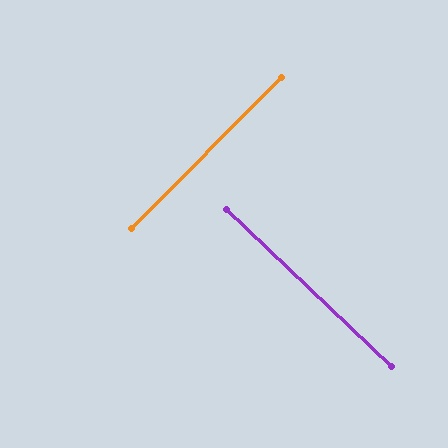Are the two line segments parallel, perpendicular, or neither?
Perpendicular — they meet at approximately 89°.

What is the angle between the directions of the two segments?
Approximately 89 degrees.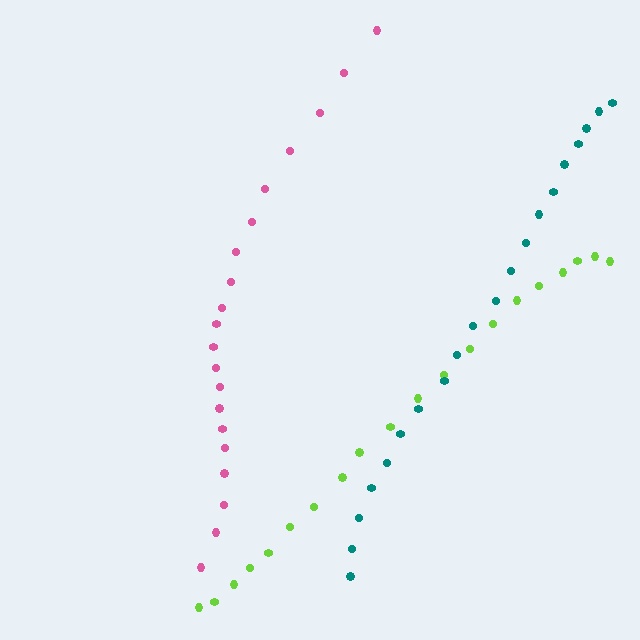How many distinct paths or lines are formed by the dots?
There are 3 distinct paths.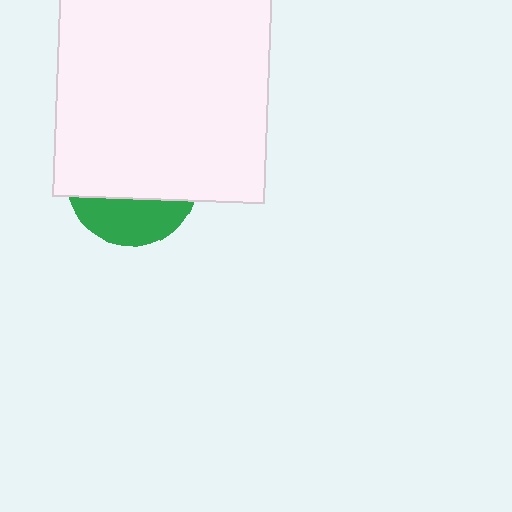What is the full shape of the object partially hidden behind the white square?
The partially hidden object is a green circle.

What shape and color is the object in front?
The object in front is a white square.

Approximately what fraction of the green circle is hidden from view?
Roughly 67% of the green circle is hidden behind the white square.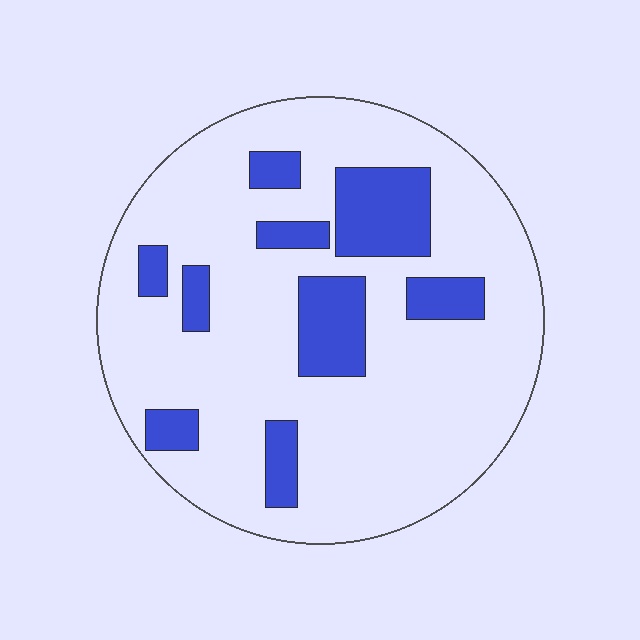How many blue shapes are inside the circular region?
9.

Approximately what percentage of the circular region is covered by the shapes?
Approximately 20%.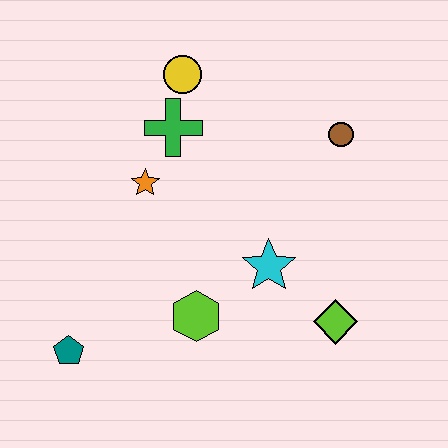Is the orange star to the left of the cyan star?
Yes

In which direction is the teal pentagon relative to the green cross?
The teal pentagon is below the green cross.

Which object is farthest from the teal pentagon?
The brown circle is farthest from the teal pentagon.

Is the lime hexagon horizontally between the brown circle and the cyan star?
No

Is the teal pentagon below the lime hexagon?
Yes